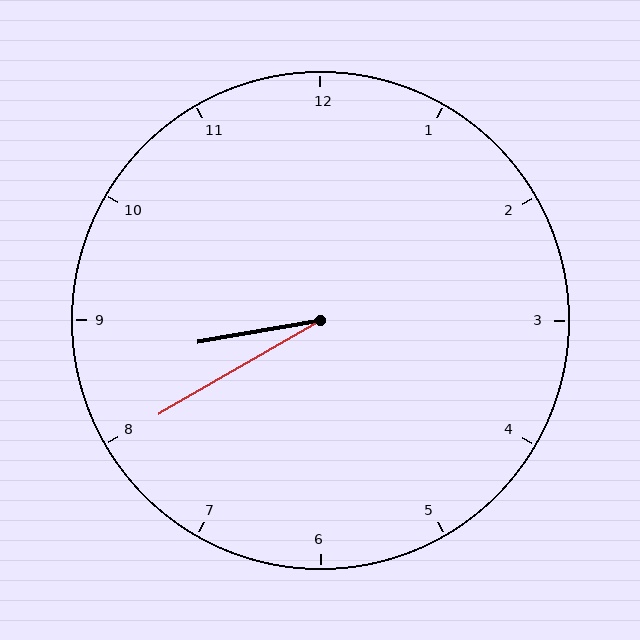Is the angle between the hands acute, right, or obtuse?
It is acute.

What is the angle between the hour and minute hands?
Approximately 20 degrees.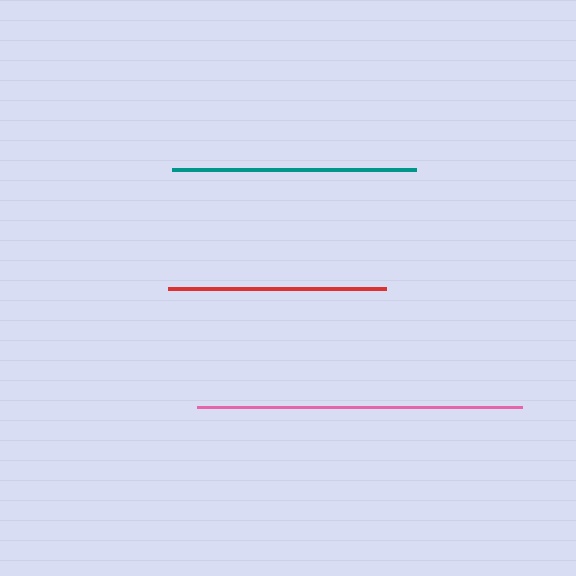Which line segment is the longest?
The pink line is the longest at approximately 325 pixels.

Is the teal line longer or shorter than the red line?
The teal line is longer than the red line.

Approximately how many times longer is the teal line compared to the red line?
The teal line is approximately 1.1 times the length of the red line.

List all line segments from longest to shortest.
From longest to shortest: pink, teal, red.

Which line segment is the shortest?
The red line is the shortest at approximately 218 pixels.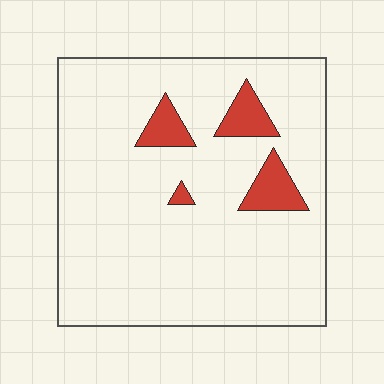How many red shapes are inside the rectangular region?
4.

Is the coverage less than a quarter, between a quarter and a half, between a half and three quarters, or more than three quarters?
Less than a quarter.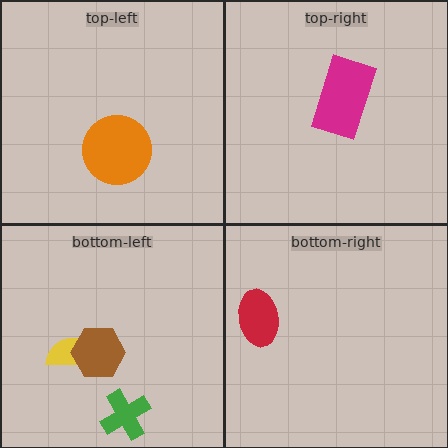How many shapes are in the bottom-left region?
3.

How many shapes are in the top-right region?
1.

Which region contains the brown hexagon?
The bottom-left region.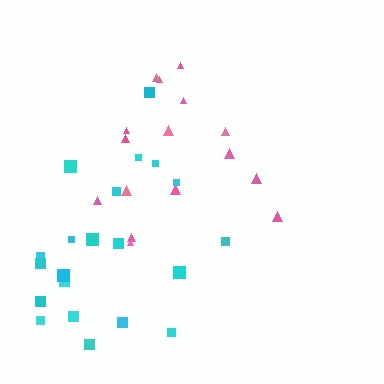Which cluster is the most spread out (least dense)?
Cyan.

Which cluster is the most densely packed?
Pink.